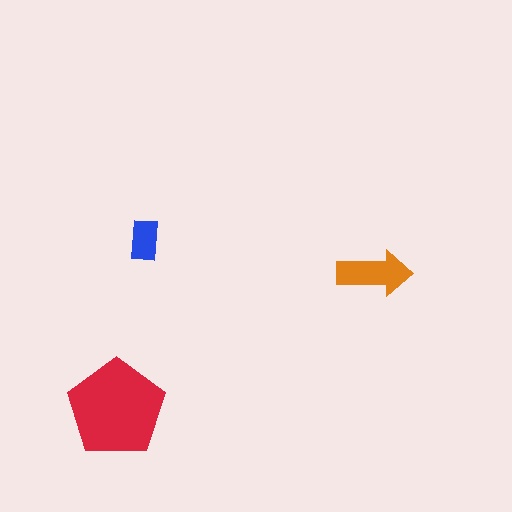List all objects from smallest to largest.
The blue rectangle, the orange arrow, the red pentagon.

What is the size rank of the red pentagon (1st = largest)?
1st.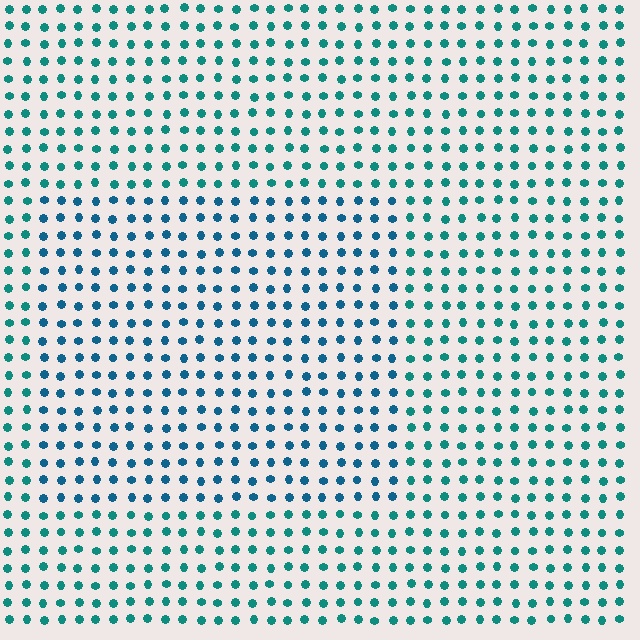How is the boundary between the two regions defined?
The boundary is defined purely by a slight shift in hue (about 25 degrees). Spacing, size, and orientation are identical on both sides.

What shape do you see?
I see a rectangle.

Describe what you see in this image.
The image is filled with small teal elements in a uniform arrangement. A rectangle-shaped region is visible where the elements are tinted to a slightly different hue, forming a subtle color boundary.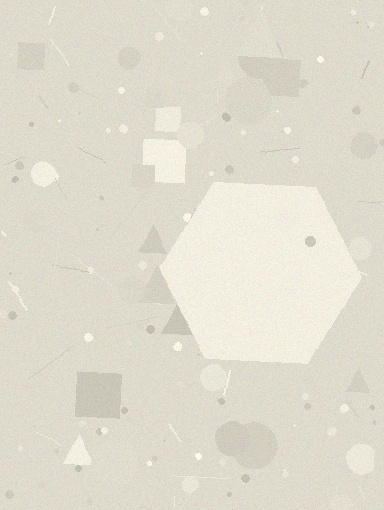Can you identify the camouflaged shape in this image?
The camouflaged shape is a hexagon.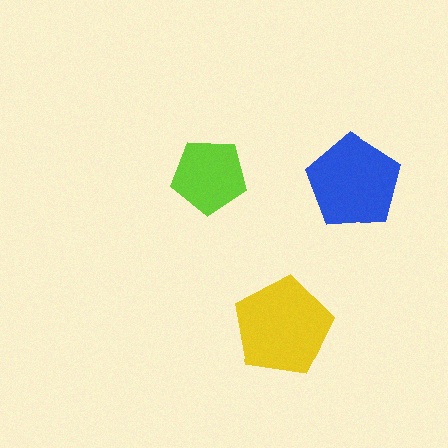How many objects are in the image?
There are 3 objects in the image.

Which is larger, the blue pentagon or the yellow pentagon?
The yellow one.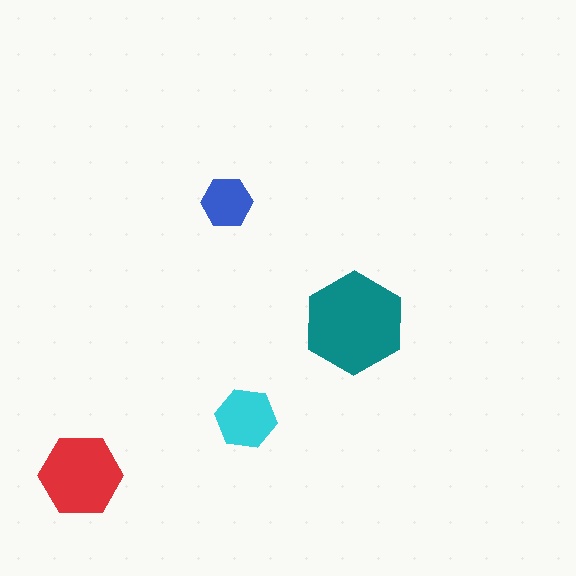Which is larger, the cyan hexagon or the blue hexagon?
The cyan one.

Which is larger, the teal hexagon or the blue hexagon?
The teal one.